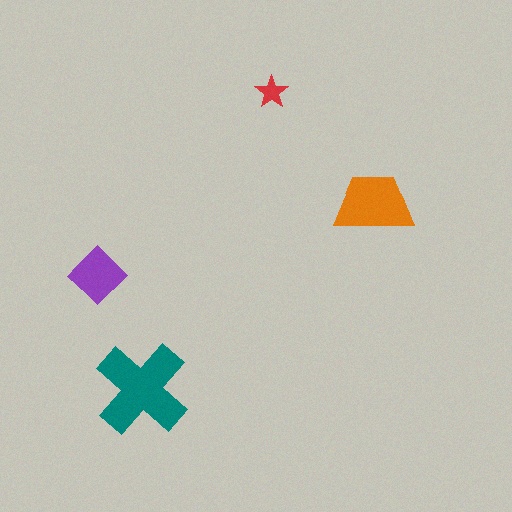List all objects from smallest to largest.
The red star, the purple diamond, the orange trapezoid, the teal cross.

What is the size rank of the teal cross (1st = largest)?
1st.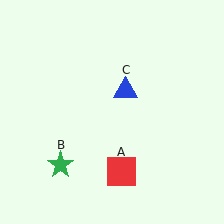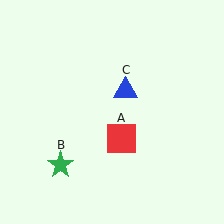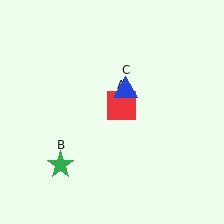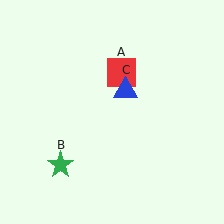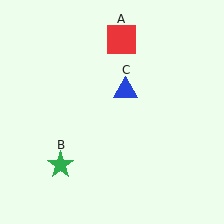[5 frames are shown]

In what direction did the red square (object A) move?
The red square (object A) moved up.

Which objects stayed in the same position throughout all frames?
Green star (object B) and blue triangle (object C) remained stationary.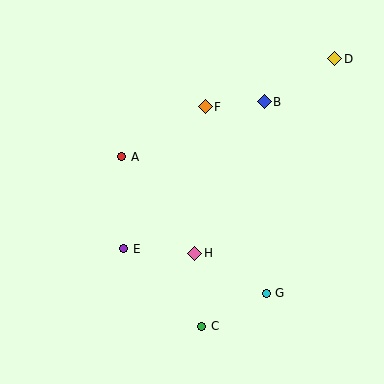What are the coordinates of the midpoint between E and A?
The midpoint between E and A is at (123, 203).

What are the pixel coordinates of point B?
Point B is at (264, 102).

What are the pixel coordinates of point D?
Point D is at (335, 59).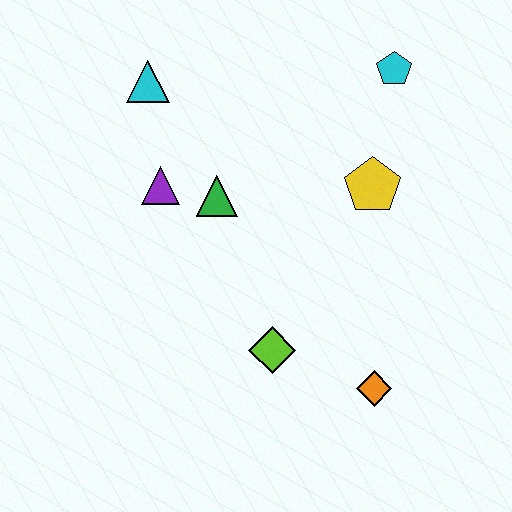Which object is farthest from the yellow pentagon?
The cyan triangle is farthest from the yellow pentagon.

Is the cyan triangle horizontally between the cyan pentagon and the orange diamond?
No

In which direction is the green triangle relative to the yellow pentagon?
The green triangle is to the left of the yellow pentagon.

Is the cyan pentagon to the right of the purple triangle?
Yes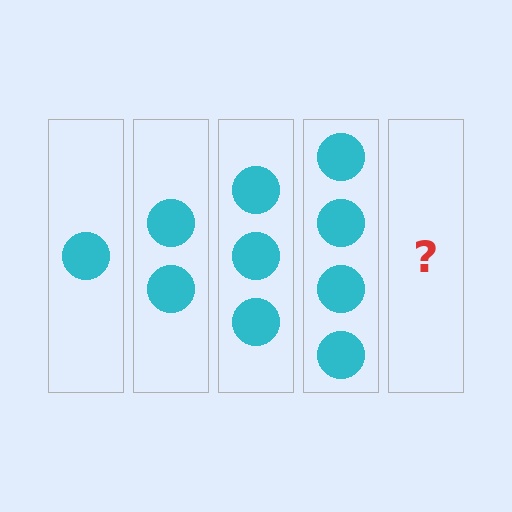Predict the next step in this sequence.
The next step is 5 circles.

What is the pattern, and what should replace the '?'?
The pattern is that each step adds one more circle. The '?' should be 5 circles.